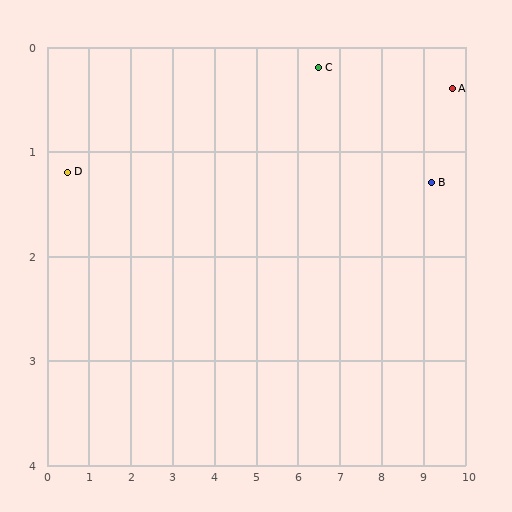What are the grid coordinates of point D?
Point D is at approximately (0.5, 1.2).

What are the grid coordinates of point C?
Point C is at approximately (6.5, 0.2).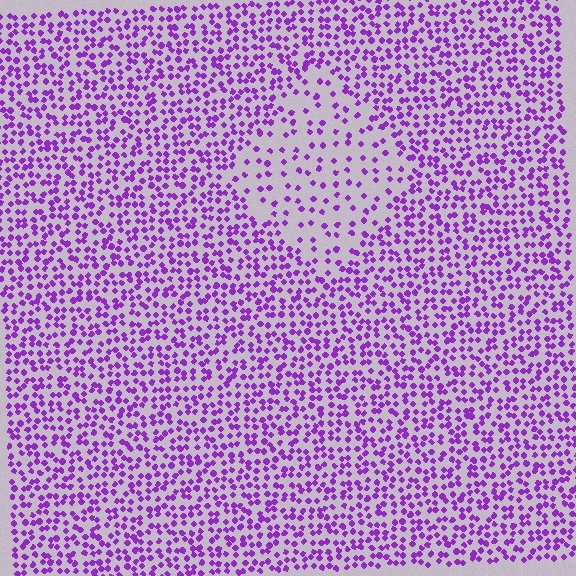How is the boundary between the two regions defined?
The boundary is defined by a change in element density (approximately 2.3x ratio). All elements are the same color, size, and shape.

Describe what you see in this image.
The image contains small purple elements arranged at two different densities. A diamond-shaped region is visible where the elements are less densely packed than the surrounding area.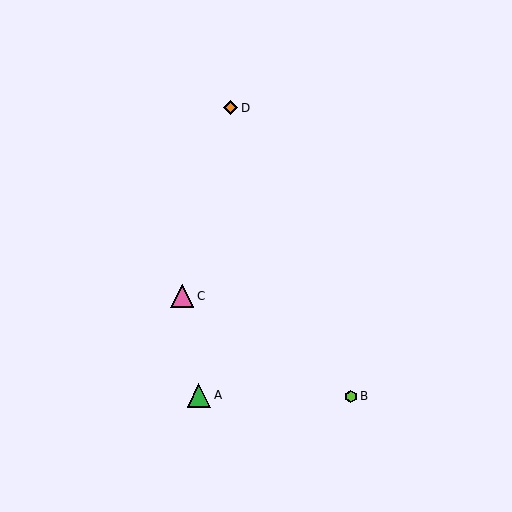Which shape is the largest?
The green triangle (labeled A) is the largest.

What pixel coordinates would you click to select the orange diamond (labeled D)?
Click at (231, 108) to select the orange diamond D.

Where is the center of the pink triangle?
The center of the pink triangle is at (182, 296).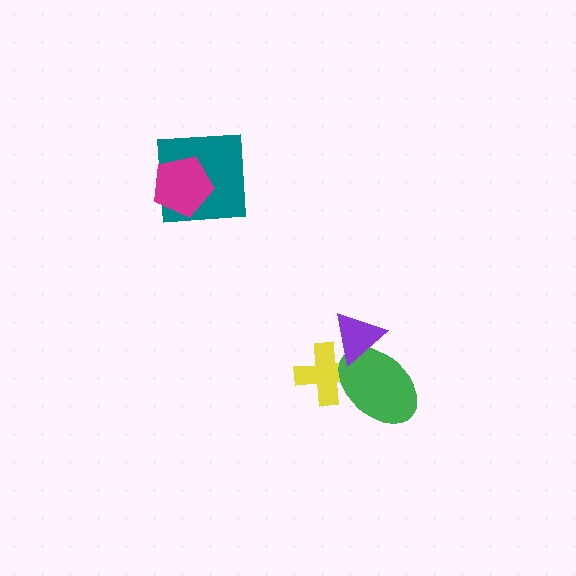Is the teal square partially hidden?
Yes, it is partially covered by another shape.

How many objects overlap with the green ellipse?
2 objects overlap with the green ellipse.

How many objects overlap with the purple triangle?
2 objects overlap with the purple triangle.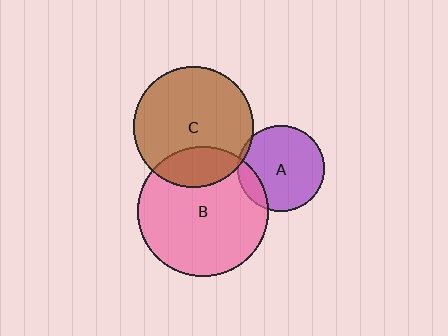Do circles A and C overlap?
Yes.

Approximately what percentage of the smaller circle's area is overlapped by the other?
Approximately 5%.